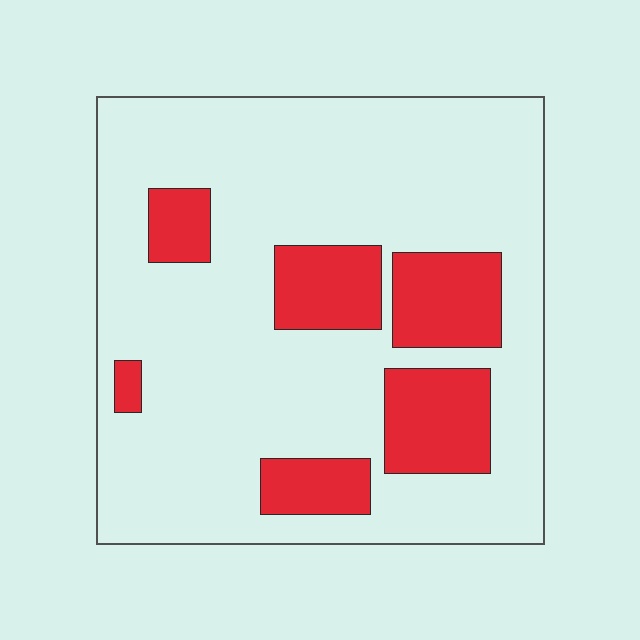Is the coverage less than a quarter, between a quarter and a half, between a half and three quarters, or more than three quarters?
Less than a quarter.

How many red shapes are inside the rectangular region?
6.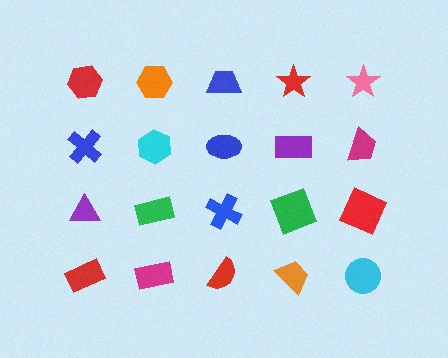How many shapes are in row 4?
5 shapes.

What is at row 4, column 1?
A red rectangle.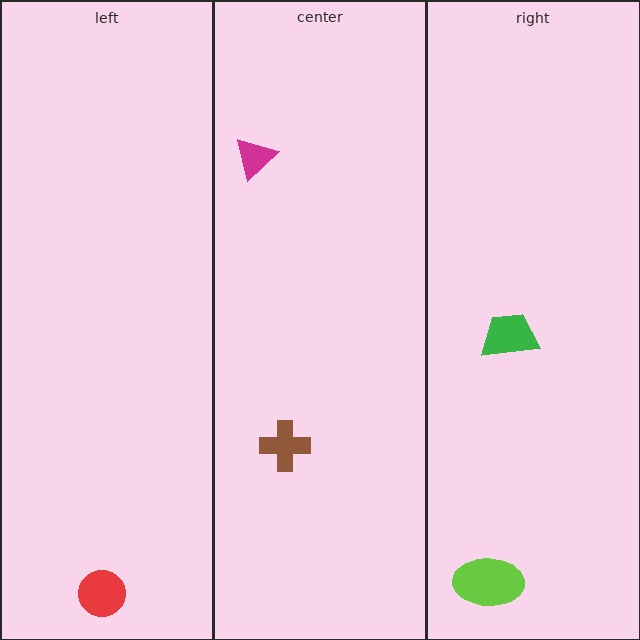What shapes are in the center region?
The brown cross, the magenta triangle.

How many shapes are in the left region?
1.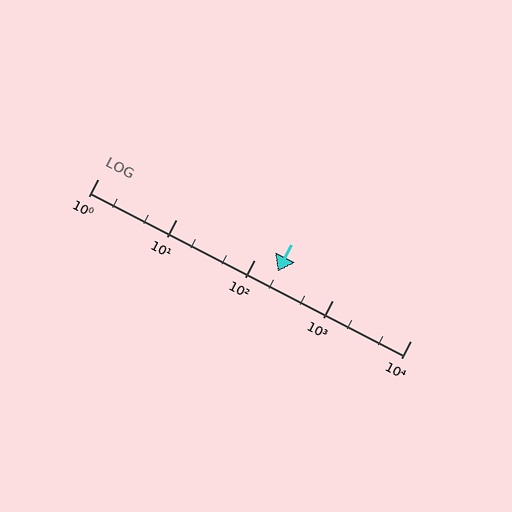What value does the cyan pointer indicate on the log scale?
The pointer indicates approximately 200.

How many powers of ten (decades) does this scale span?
The scale spans 4 decades, from 1 to 10000.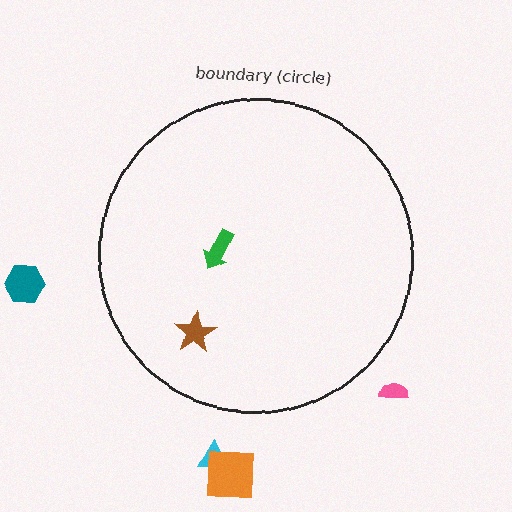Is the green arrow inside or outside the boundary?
Inside.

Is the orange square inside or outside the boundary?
Outside.